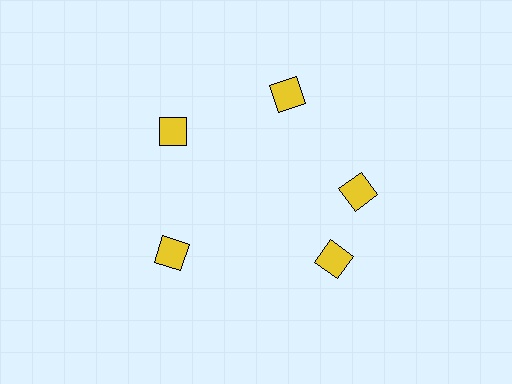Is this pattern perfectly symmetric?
No. The 5 yellow diamonds are arranged in a ring, but one element near the 5 o'clock position is rotated out of alignment along the ring, breaking the 5-fold rotational symmetry.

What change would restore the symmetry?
The symmetry would be restored by rotating it back into even spacing with its neighbors so that all 5 diamonds sit at equal angles and equal distance from the center.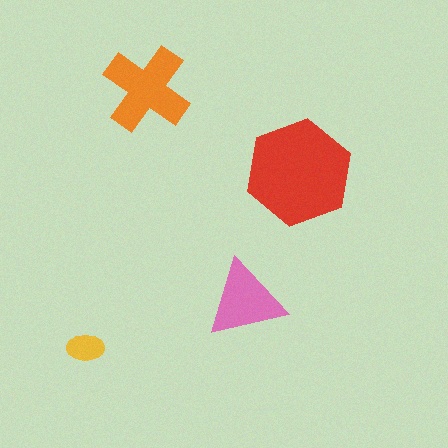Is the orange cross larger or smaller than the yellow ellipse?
Larger.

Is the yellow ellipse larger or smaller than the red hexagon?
Smaller.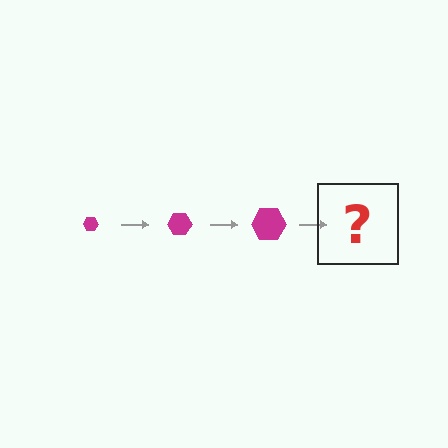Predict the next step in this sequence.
The next step is a magenta hexagon, larger than the previous one.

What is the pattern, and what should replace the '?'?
The pattern is that the hexagon gets progressively larger each step. The '?' should be a magenta hexagon, larger than the previous one.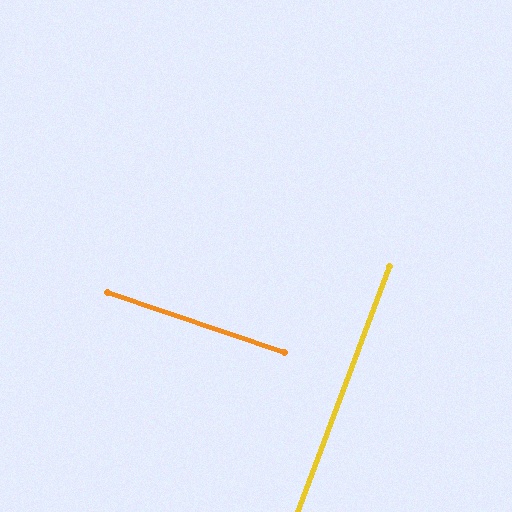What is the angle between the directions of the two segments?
Approximately 88 degrees.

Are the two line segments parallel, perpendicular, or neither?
Perpendicular — they meet at approximately 88°.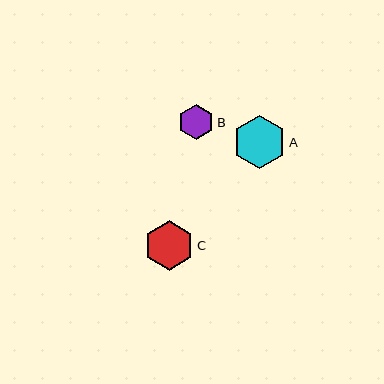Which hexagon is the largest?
Hexagon A is the largest with a size of approximately 53 pixels.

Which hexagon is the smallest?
Hexagon B is the smallest with a size of approximately 35 pixels.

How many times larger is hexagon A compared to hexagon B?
Hexagon A is approximately 1.5 times the size of hexagon B.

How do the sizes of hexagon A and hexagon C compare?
Hexagon A and hexagon C are approximately the same size.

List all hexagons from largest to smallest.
From largest to smallest: A, C, B.